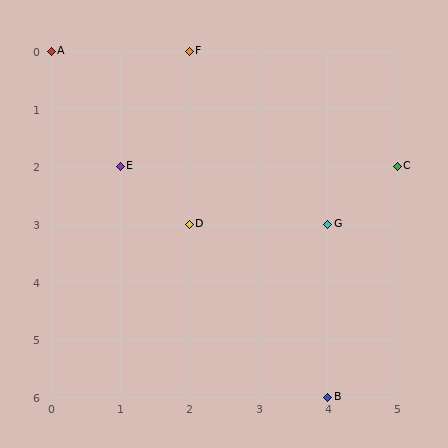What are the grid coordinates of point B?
Point B is at grid coordinates (4, 6).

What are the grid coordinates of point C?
Point C is at grid coordinates (5, 2).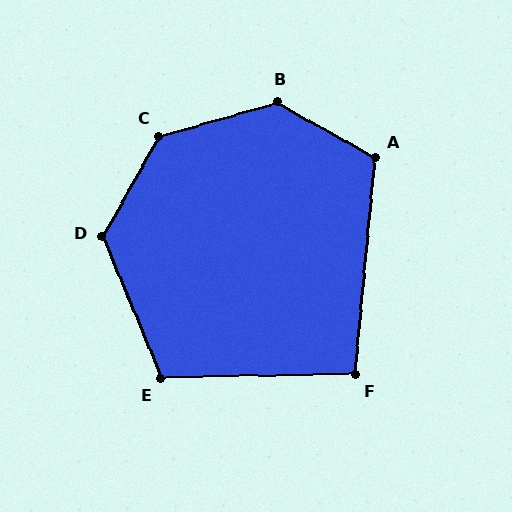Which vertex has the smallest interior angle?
F, at approximately 96 degrees.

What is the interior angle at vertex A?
Approximately 114 degrees (obtuse).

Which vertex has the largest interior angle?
B, at approximately 135 degrees.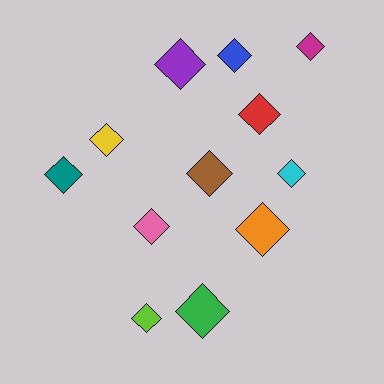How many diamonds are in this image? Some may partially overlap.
There are 12 diamonds.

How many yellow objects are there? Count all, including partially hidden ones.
There is 1 yellow object.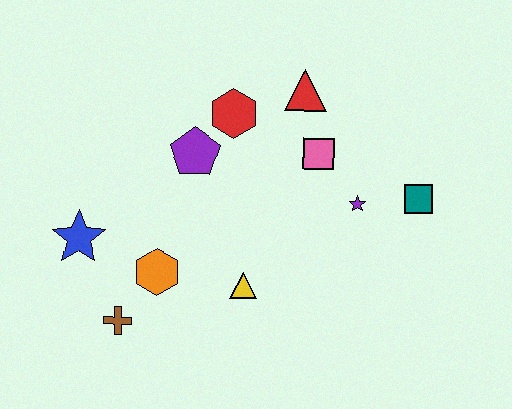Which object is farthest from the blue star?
The teal square is farthest from the blue star.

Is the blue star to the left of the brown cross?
Yes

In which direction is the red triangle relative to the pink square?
The red triangle is above the pink square.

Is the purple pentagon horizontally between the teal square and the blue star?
Yes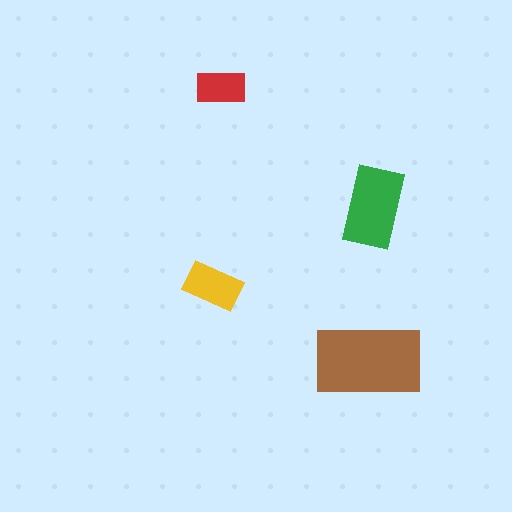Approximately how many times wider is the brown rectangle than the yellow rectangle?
About 2 times wider.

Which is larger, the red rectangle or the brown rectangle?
The brown one.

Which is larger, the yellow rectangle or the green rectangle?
The green one.